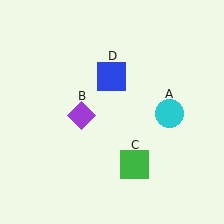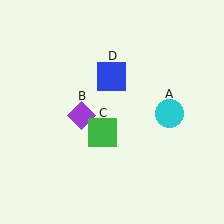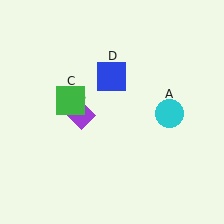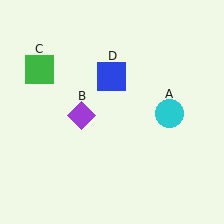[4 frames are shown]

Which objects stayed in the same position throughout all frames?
Cyan circle (object A) and purple diamond (object B) and blue square (object D) remained stationary.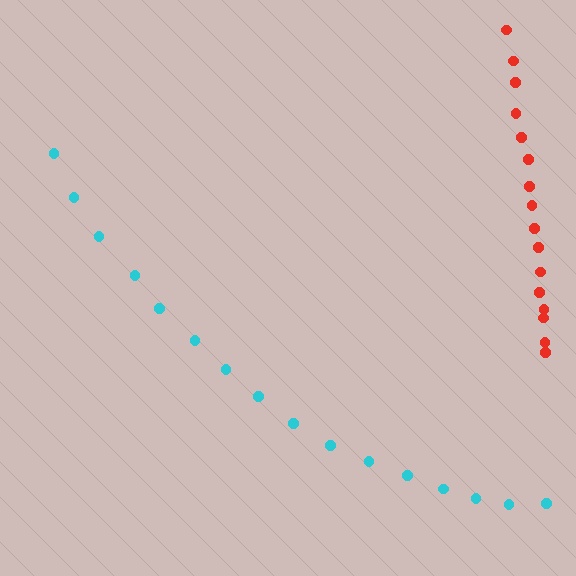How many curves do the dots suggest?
There are 2 distinct paths.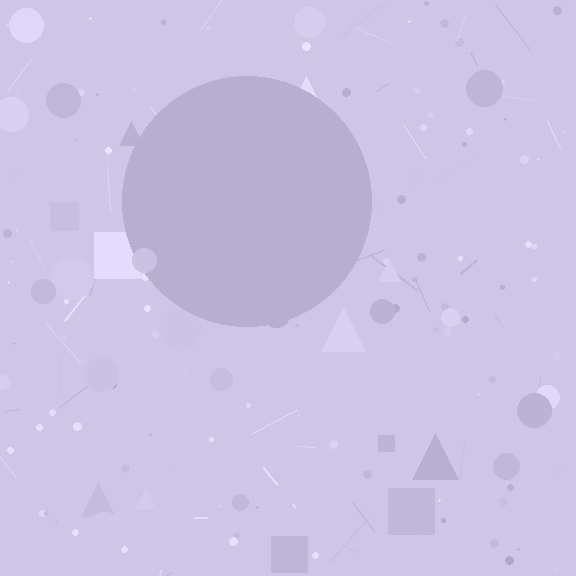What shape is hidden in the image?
A circle is hidden in the image.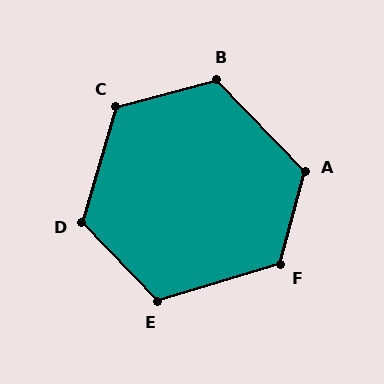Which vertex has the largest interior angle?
A, at approximately 121 degrees.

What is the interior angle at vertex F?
Approximately 121 degrees (obtuse).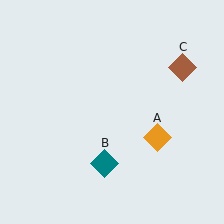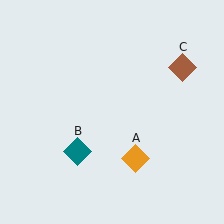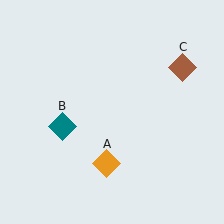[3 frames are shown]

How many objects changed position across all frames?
2 objects changed position: orange diamond (object A), teal diamond (object B).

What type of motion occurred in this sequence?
The orange diamond (object A), teal diamond (object B) rotated clockwise around the center of the scene.